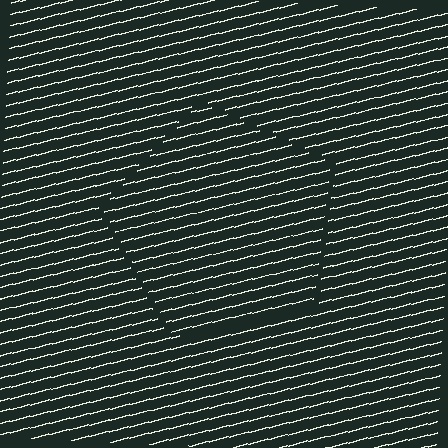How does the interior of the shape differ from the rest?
The interior of the shape contains the same grating, shifted by half a period — the contour is defined by the phase discontinuity where line-ends from the inner and outer gratings abut.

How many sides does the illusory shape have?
5 sides — the line-ends trace a pentagon.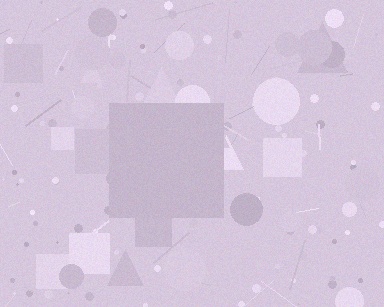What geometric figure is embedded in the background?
A square is embedded in the background.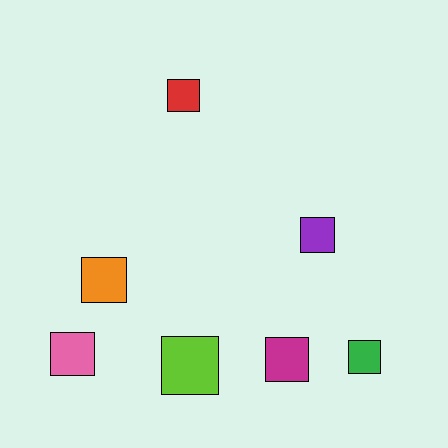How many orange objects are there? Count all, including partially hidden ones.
There is 1 orange object.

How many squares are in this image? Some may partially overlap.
There are 7 squares.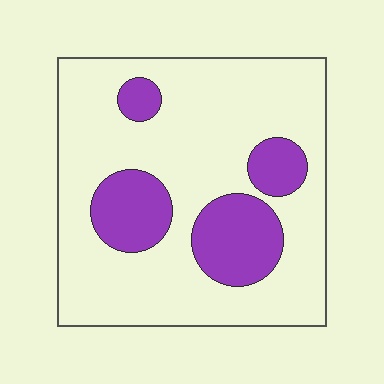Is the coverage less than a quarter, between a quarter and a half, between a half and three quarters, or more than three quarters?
Less than a quarter.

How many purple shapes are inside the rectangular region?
4.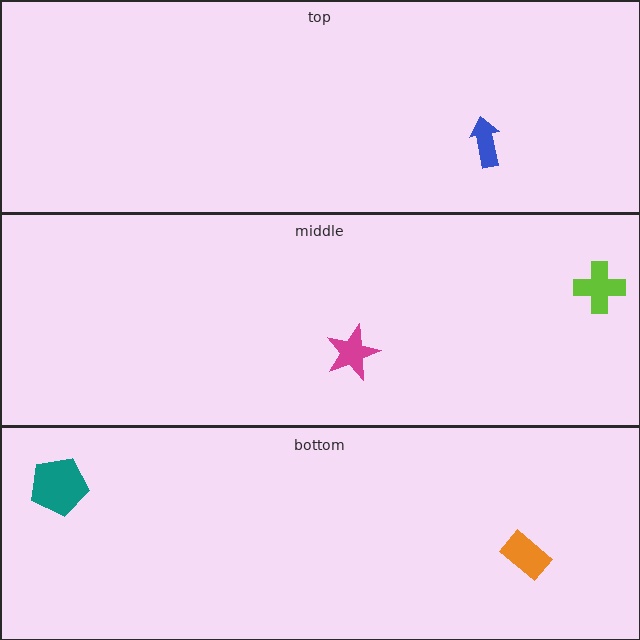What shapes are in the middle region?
The lime cross, the magenta star.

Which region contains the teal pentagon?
The bottom region.